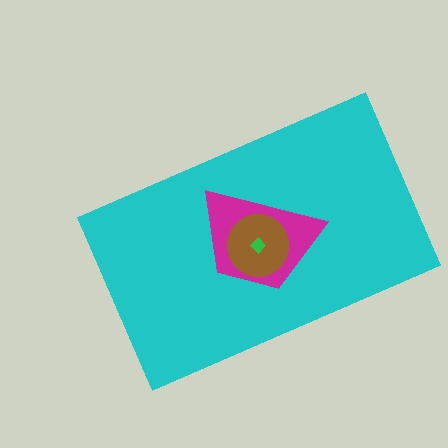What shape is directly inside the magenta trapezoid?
The brown circle.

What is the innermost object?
The green diamond.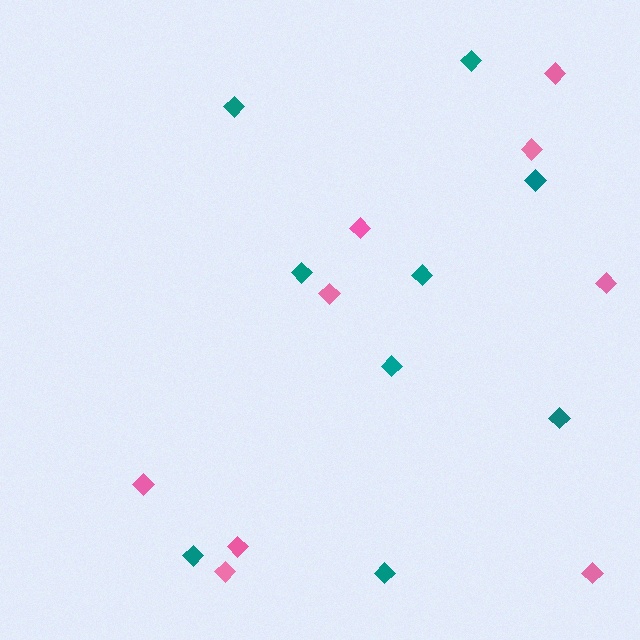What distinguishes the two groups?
There are 2 groups: one group of teal diamonds (9) and one group of pink diamonds (9).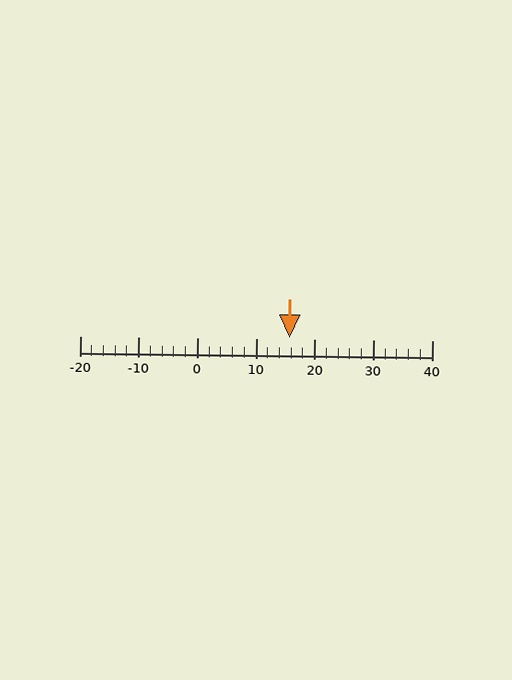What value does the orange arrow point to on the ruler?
The orange arrow points to approximately 16.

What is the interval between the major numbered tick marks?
The major tick marks are spaced 10 units apart.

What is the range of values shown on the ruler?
The ruler shows values from -20 to 40.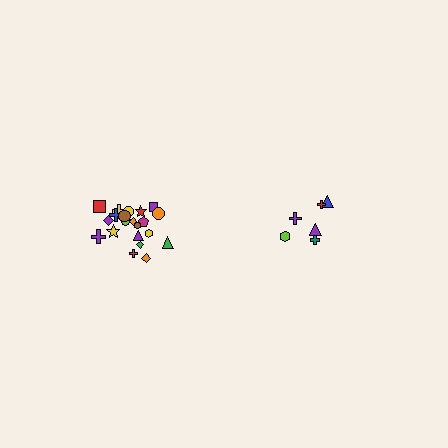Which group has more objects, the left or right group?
The left group.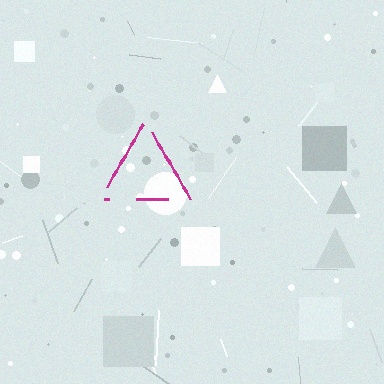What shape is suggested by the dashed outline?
The dashed outline suggests a triangle.